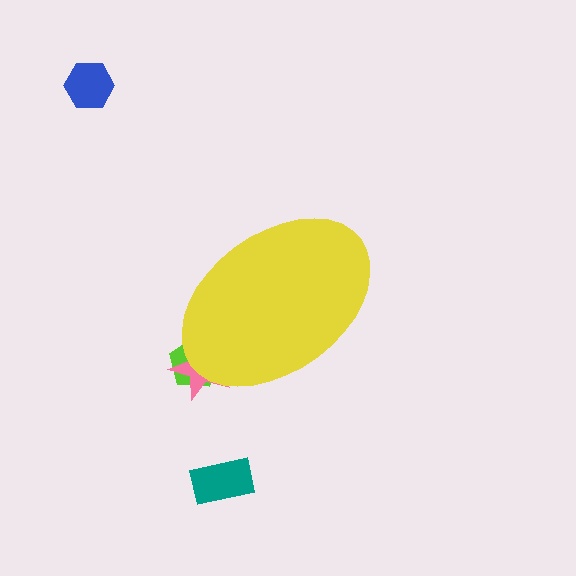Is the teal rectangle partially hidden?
No, the teal rectangle is fully visible.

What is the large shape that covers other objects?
A yellow ellipse.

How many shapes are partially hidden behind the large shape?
2 shapes are partially hidden.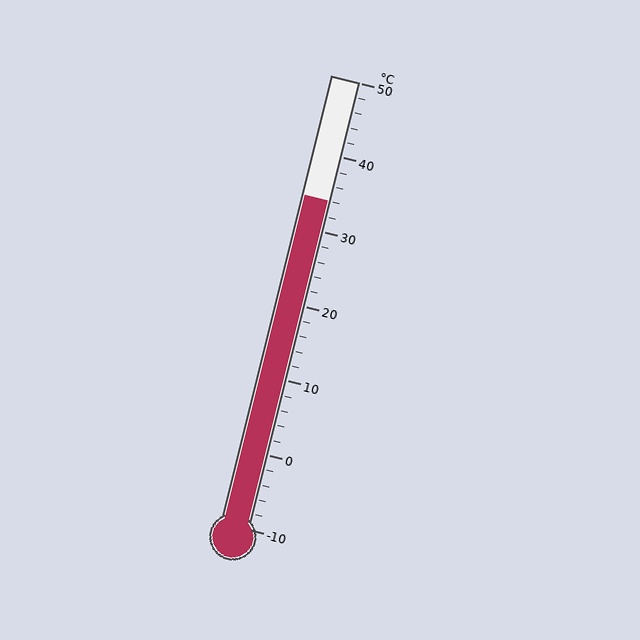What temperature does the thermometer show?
The thermometer shows approximately 34°C.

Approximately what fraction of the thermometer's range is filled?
The thermometer is filled to approximately 75% of its range.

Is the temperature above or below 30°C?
The temperature is above 30°C.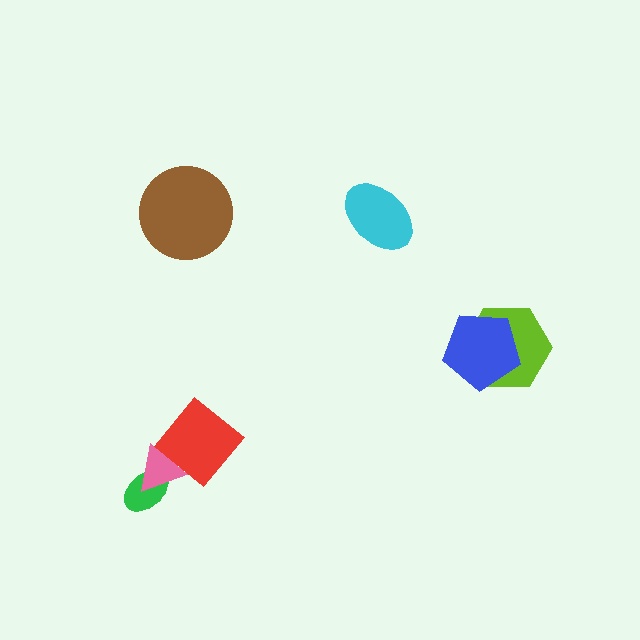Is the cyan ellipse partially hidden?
No, no other shape covers it.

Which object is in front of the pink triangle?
The red diamond is in front of the pink triangle.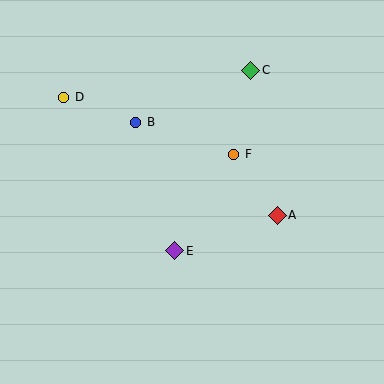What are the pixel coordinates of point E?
Point E is at (175, 251).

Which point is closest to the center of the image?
Point F at (234, 154) is closest to the center.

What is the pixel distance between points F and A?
The distance between F and A is 75 pixels.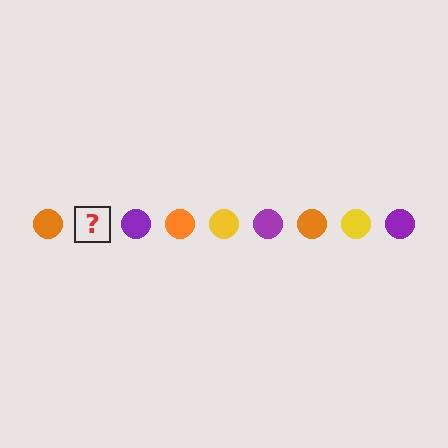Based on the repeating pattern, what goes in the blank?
The blank should be a yellow circle.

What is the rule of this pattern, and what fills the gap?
The rule is that the pattern cycles through orange, yellow, purple circles. The gap should be filled with a yellow circle.